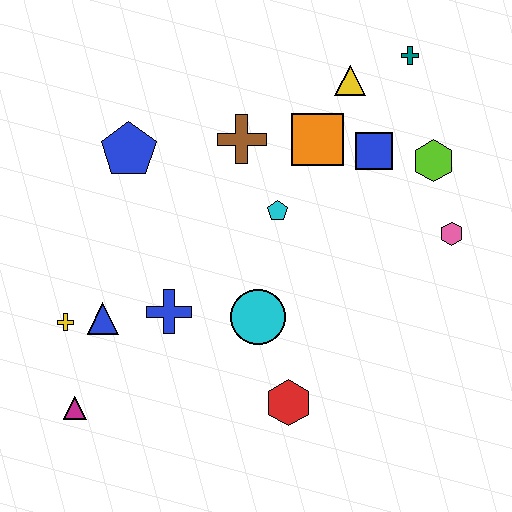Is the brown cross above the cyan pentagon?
Yes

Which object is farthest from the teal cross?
The magenta triangle is farthest from the teal cross.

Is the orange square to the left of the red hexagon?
No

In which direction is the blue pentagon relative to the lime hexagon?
The blue pentagon is to the left of the lime hexagon.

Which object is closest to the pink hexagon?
The lime hexagon is closest to the pink hexagon.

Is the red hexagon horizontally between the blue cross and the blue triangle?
No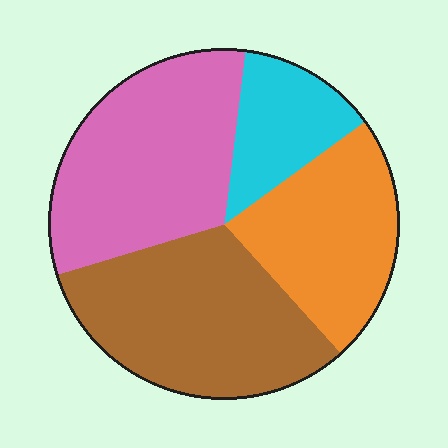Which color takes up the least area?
Cyan, at roughly 15%.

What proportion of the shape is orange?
Orange covers 23% of the shape.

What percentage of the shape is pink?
Pink covers around 30% of the shape.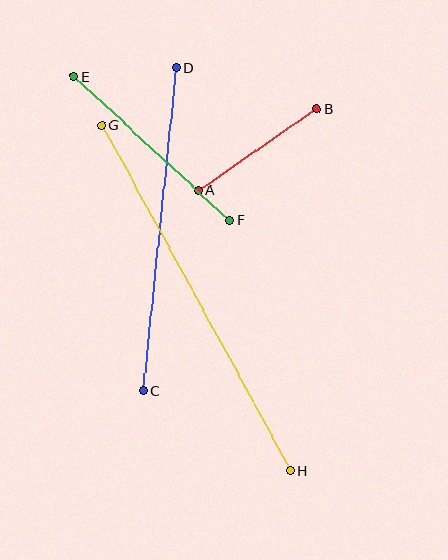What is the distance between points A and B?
The distance is approximately 143 pixels.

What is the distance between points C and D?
The distance is approximately 324 pixels.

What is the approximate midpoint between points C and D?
The midpoint is at approximately (160, 229) pixels.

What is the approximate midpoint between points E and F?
The midpoint is at approximately (152, 148) pixels.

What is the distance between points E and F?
The distance is approximately 212 pixels.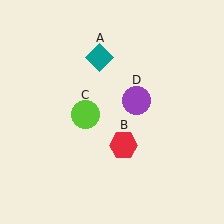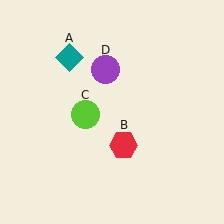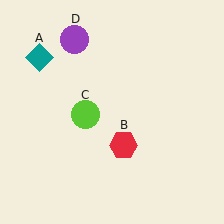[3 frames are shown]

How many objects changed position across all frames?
2 objects changed position: teal diamond (object A), purple circle (object D).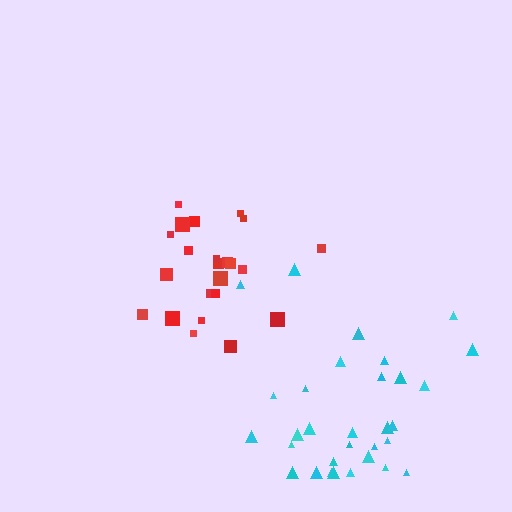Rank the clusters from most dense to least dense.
red, cyan.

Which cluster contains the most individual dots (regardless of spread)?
Cyan (31).